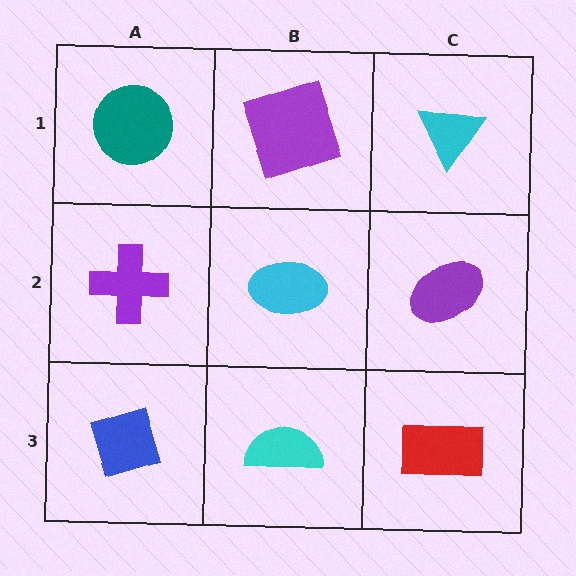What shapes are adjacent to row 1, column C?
A purple ellipse (row 2, column C), a purple square (row 1, column B).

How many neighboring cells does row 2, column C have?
3.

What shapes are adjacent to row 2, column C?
A cyan triangle (row 1, column C), a red rectangle (row 3, column C), a cyan ellipse (row 2, column B).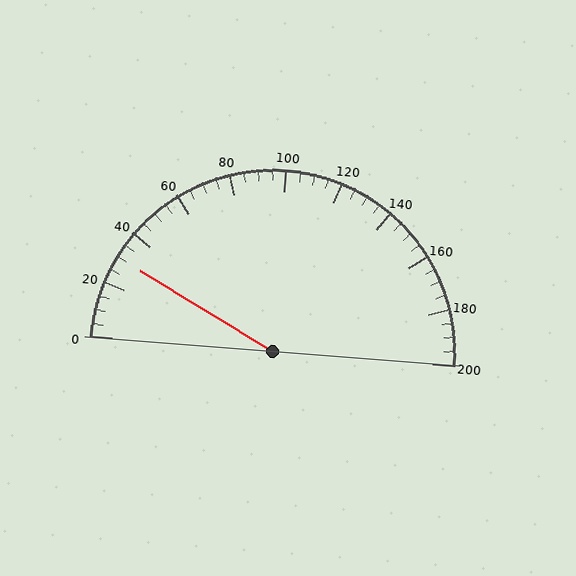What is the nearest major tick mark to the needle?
The nearest major tick mark is 40.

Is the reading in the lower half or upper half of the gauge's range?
The reading is in the lower half of the range (0 to 200).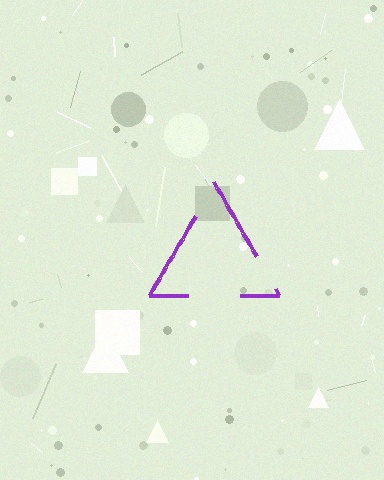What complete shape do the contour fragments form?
The contour fragments form a triangle.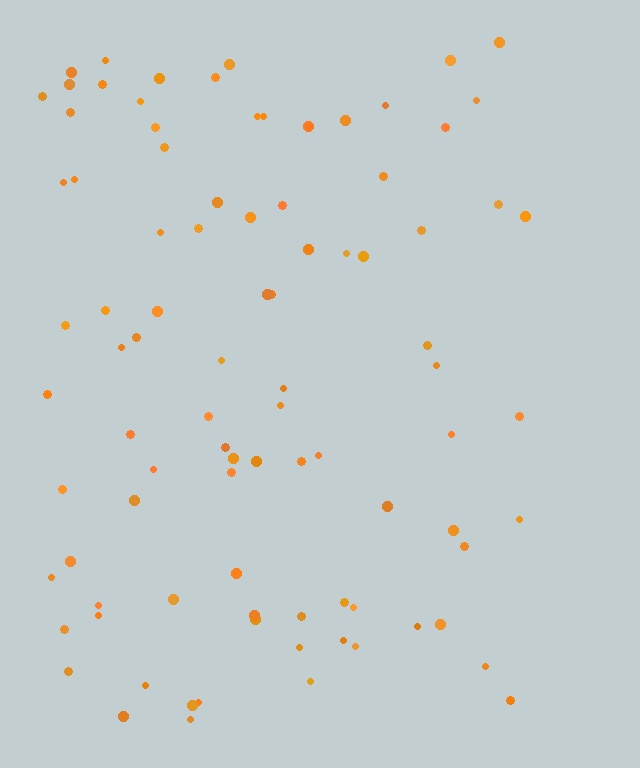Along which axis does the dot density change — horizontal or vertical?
Horizontal.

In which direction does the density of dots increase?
From right to left, with the left side densest.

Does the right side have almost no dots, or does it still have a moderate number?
Still a moderate number, just noticeably fewer than the left.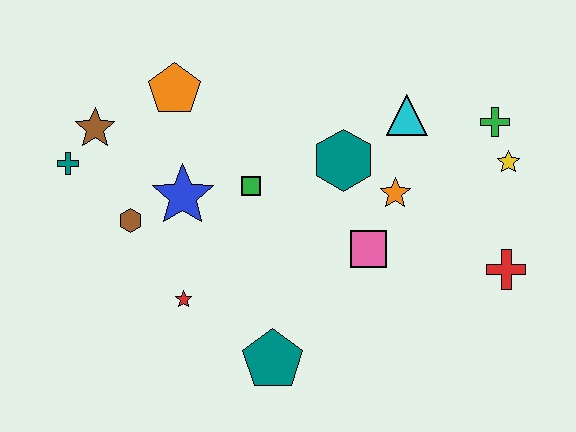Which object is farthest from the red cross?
The teal cross is farthest from the red cross.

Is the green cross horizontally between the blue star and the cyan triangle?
No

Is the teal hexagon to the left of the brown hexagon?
No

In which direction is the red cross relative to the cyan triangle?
The red cross is below the cyan triangle.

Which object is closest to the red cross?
The yellow star is closest to the red cross.